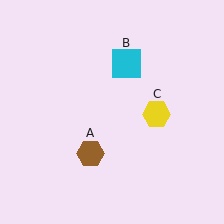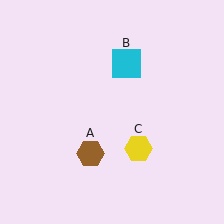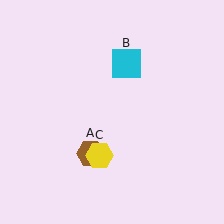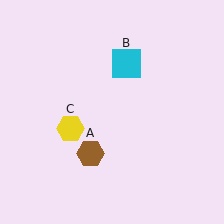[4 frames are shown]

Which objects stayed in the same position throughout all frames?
Brown hexagon (object A) and cyan square (object B) remained stationary.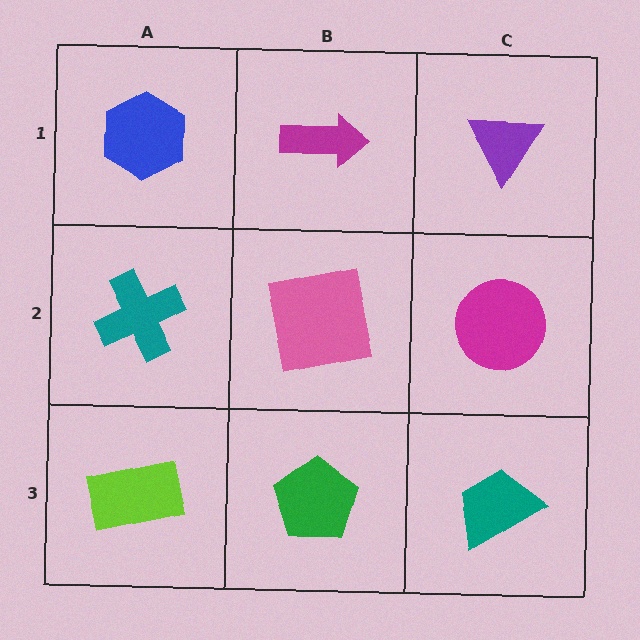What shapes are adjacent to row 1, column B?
A pink square (row 2, column B), a blue hexagon (row 1, column A), a purple triangle (row 1, column C).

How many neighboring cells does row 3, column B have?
3.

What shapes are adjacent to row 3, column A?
A teal cross (row 2, column A), a green pentagon (row 3, column B).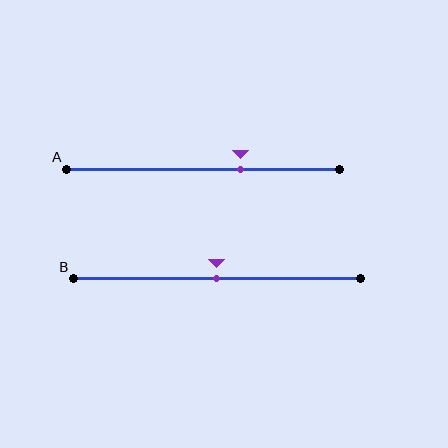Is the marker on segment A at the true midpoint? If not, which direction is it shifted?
No, the marker on segment A is shifted to the right by about 14% of the segment length.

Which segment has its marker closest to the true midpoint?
Segment B has its marker closest to the true midpoint.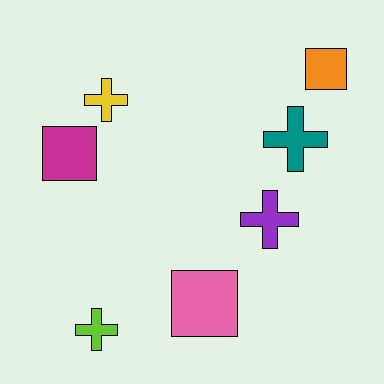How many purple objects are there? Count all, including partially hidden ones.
There is 1 purple object.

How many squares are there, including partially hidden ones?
There are 3 squares.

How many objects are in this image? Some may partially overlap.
There are 7 objects.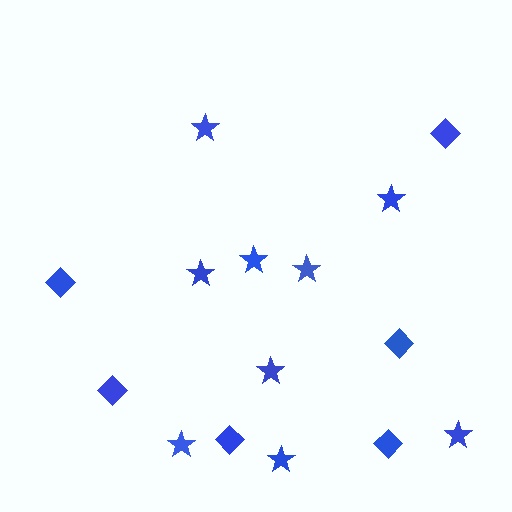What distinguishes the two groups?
There are 2 groups: one group of stars (9) and one group of diamonds (6).